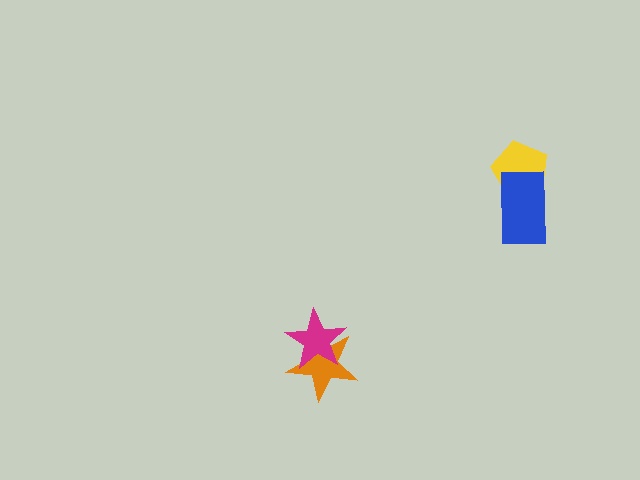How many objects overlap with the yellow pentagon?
1 object overlaps with the yellow pentagon.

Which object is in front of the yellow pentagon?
The blue rectangle is in front of the yellow pentagon.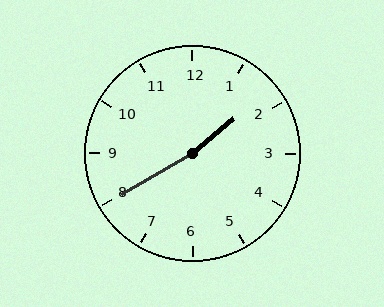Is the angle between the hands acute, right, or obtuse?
It is obtuse.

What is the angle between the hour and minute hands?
Approximately 170 degrees.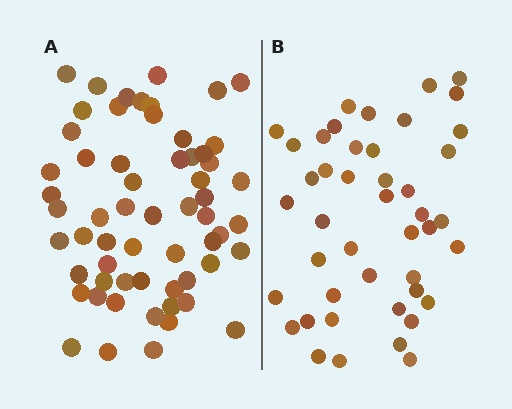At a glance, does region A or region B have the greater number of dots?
Region A (the left region) has more dots.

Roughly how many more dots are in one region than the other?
Region A has approximately 15 more dots than region B.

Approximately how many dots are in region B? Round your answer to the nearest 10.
About 40 dots. (The exact count is 44, which rounds to 40.)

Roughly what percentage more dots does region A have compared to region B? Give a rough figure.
About 35% more.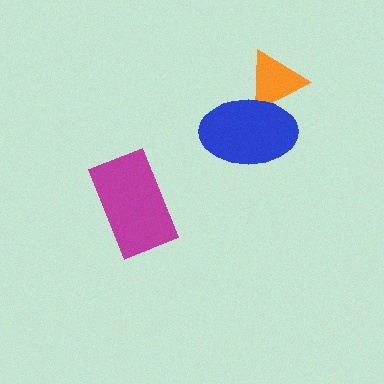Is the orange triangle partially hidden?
Yes, it is partially covered by another shape.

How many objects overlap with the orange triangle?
1 object overlaps with the orange triangle.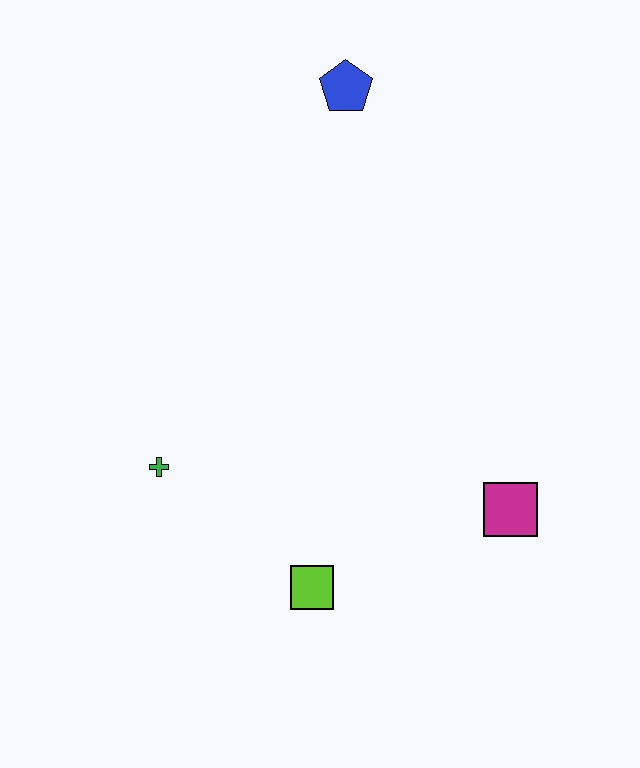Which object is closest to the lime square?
The green cross is closest to the lime square.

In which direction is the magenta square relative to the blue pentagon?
The magenta square is below the blue pentagon.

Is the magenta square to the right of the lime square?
Yes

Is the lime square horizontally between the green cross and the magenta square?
Yes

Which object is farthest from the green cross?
The blue pentagon is farthest from the green cross.